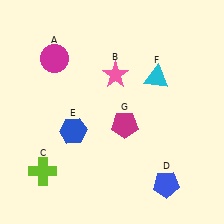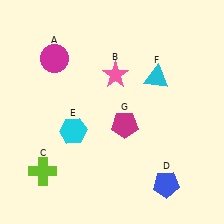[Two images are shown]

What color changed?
The hexagon (E) changed from blue in Image 1 to cyan in Image 2.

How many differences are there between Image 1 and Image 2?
There is 1 difference between the two images.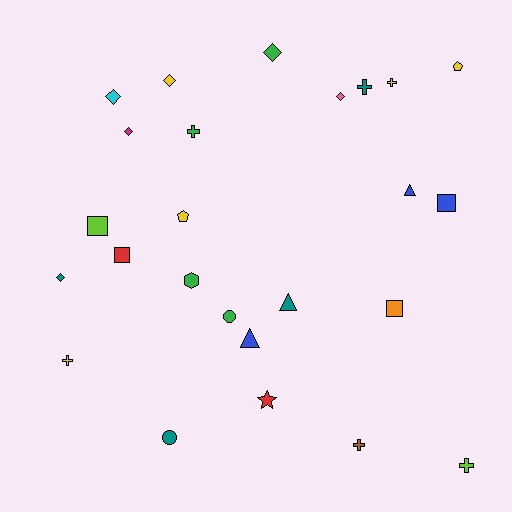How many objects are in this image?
There are 25 objects.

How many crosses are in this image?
There are 6 crosses.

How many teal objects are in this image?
There are 4 teal objects.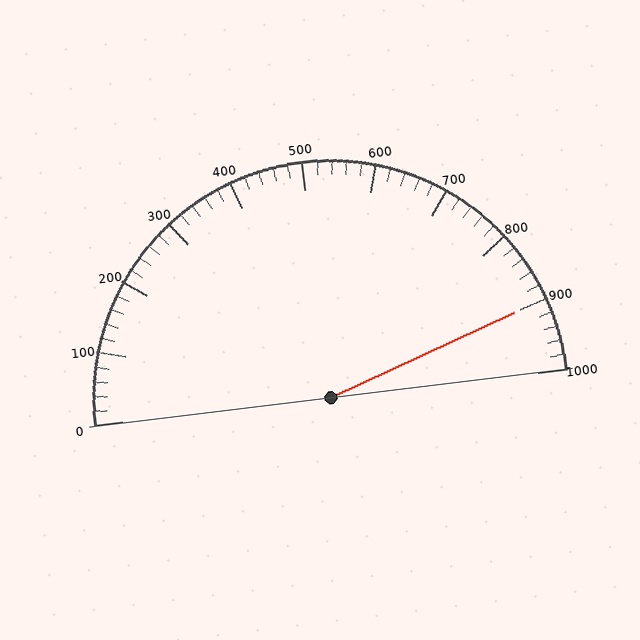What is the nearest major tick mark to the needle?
The nearest major tick mark is 900.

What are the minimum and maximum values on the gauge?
The gauge ranges from 0 to 1000.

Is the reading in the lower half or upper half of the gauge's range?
The reading is in the upper half of the range (0 to 1000).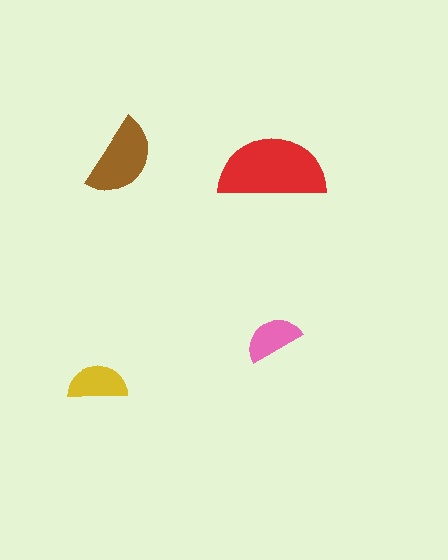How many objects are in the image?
There are 4 objects in the image.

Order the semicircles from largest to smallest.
the red one, the brown one, the yellow one, the pink one.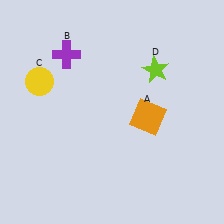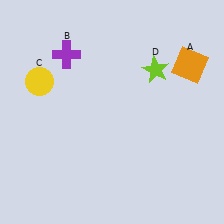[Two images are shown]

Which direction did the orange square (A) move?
The orange square (A) moved up.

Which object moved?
The orange square (A) moved up.